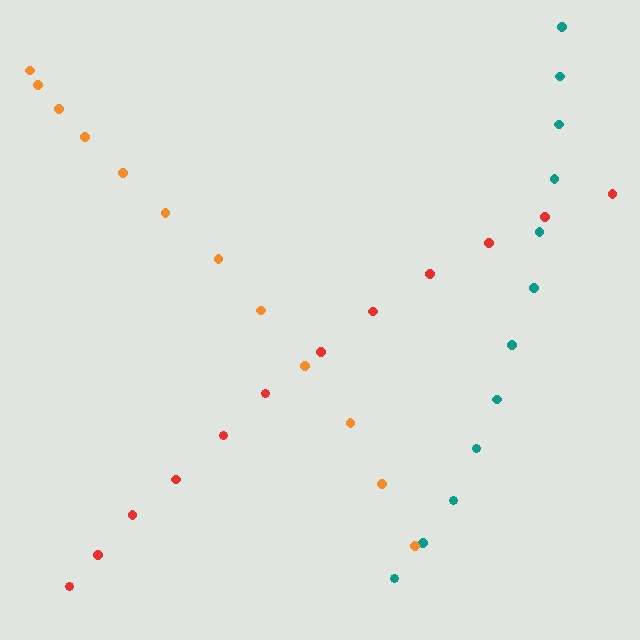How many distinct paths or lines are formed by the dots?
There are 3 distinct paths.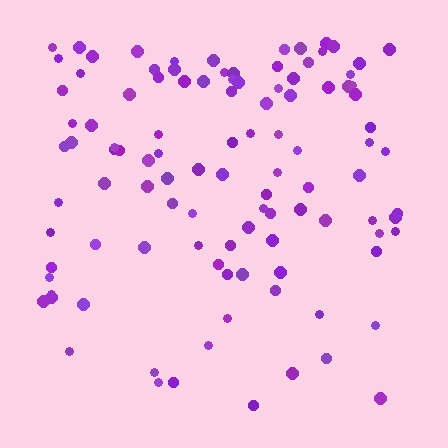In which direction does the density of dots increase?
From bottom to top, with the top side densest.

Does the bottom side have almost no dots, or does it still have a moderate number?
Still a moderate number, just noticeably fewer than the top.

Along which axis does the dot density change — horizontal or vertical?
Vertical.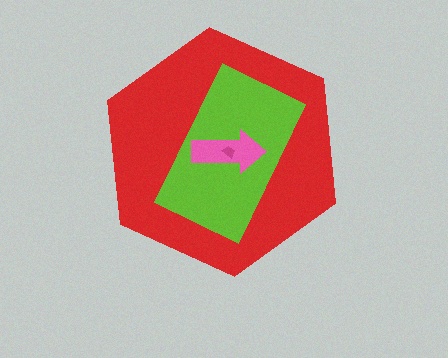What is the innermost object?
The magenta trapezoid.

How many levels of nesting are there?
4.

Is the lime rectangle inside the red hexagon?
Yes.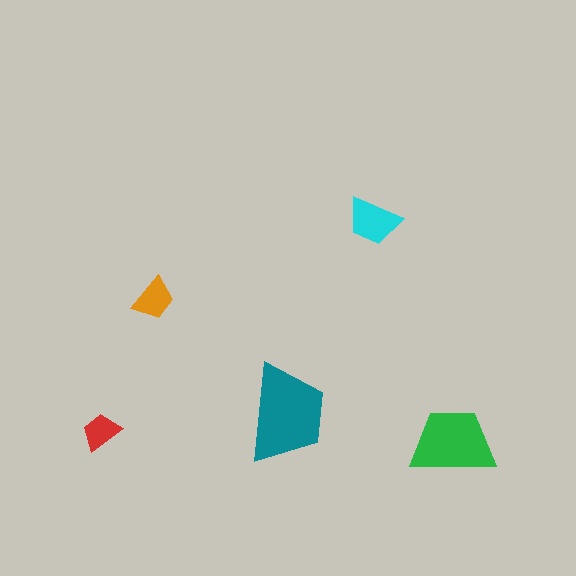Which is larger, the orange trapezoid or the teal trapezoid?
The teal one.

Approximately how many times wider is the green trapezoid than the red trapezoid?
About 2 times wider.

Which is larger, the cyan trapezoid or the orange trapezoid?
The cyan one.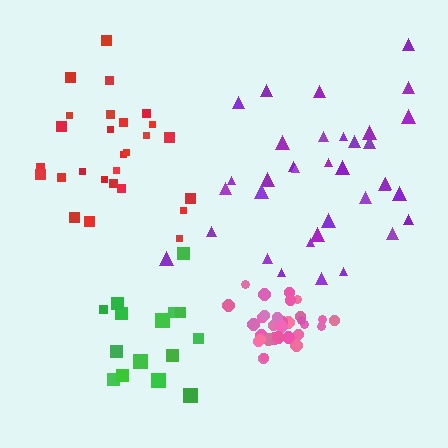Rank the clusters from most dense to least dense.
pink, green, purple, red.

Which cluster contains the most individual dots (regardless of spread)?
Purple (35).